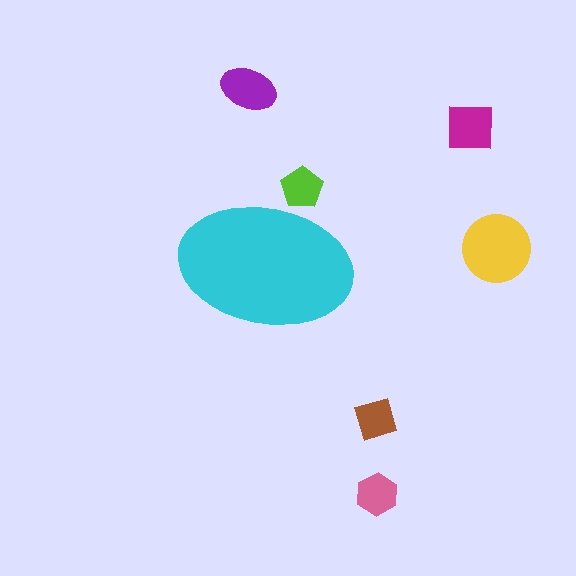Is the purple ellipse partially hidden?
No, the purple ellipse is fully visible.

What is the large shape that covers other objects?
A cyan ellipse.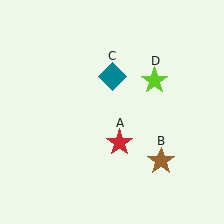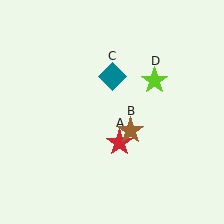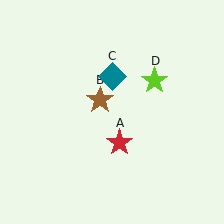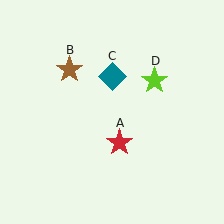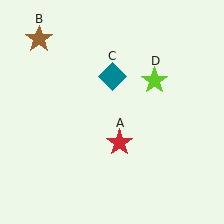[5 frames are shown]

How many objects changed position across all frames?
1 object changed position: brown star (object B).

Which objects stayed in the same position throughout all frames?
Red star (object A) and teal diamond (object C) and lime star (object D) remained stationary.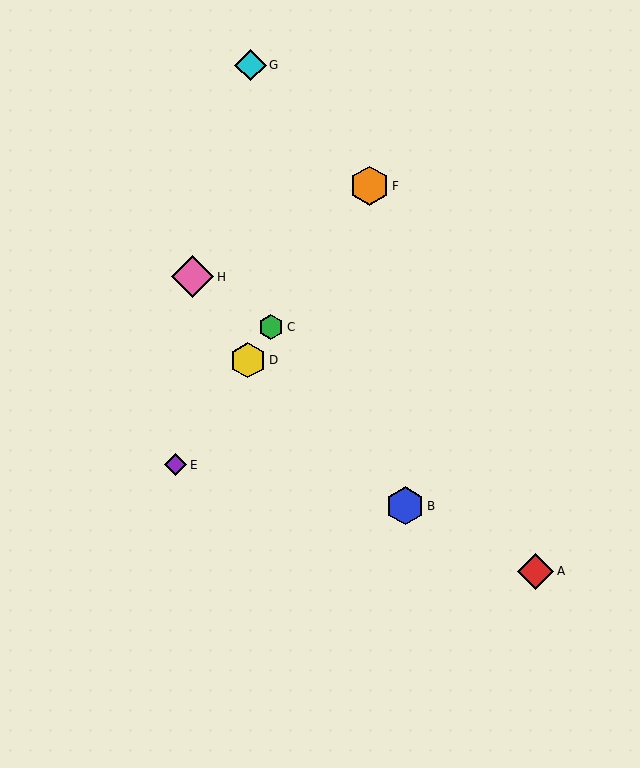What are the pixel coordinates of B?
Object B is at (405, 506).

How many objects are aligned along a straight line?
4 objects (C, D, E, F) are aligned along a straight line.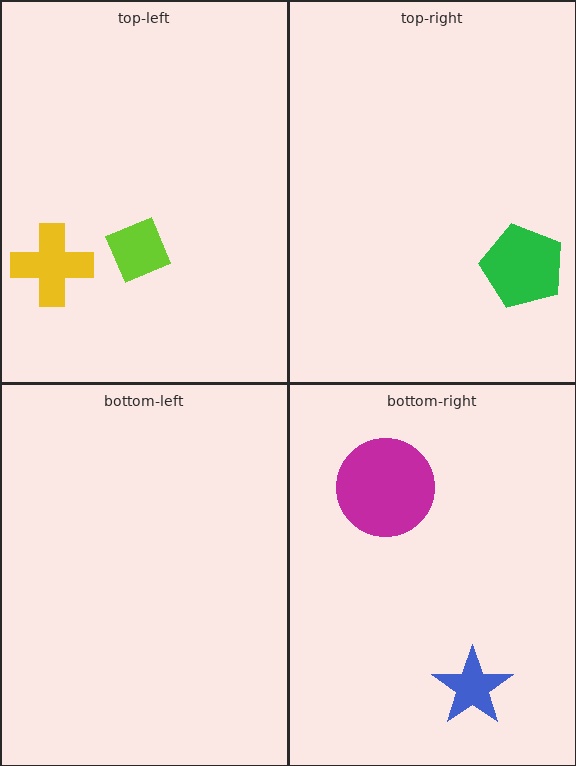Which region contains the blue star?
The bottom-right region.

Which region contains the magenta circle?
The bottom-right region.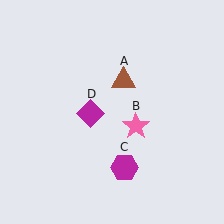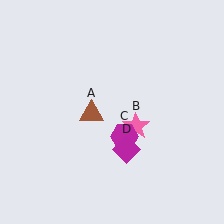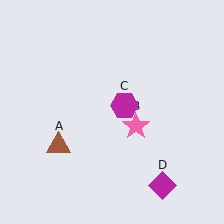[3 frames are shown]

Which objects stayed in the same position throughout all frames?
Pink star (object B) remained stationary.